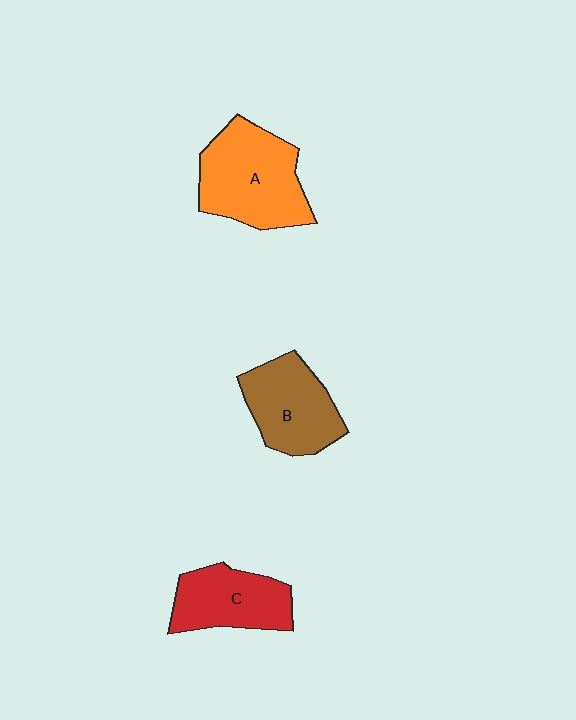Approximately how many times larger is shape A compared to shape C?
Approximately 1.4 times.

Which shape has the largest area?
Shape A (orange).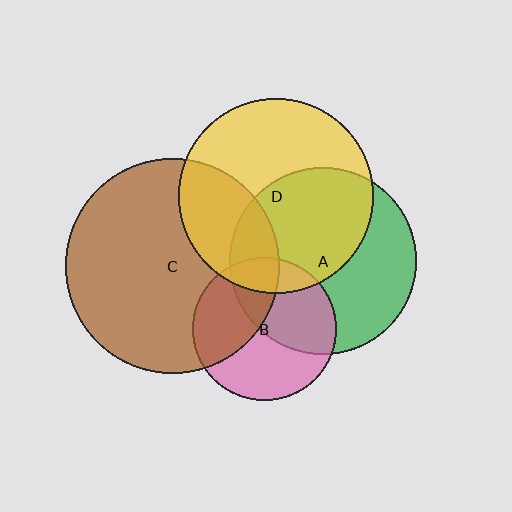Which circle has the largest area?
Circle C (brown).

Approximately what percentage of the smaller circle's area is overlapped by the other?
Approximately 40%.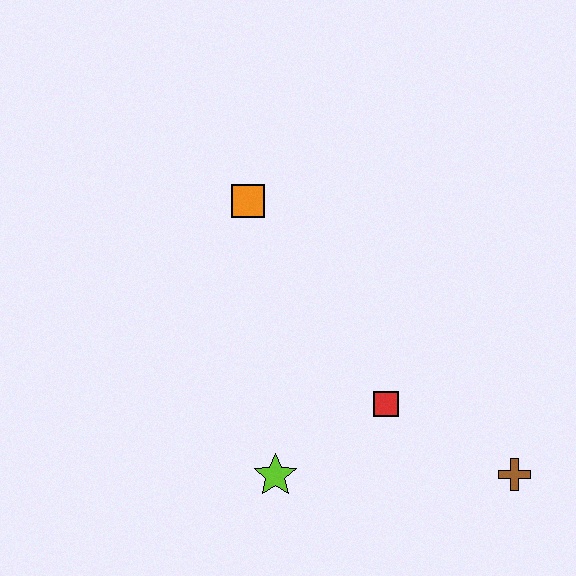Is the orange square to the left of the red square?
Yes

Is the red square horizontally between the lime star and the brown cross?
Yes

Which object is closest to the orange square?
The red square is closest to the orange square.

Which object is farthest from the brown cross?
The orange square is farthest from the brown cross.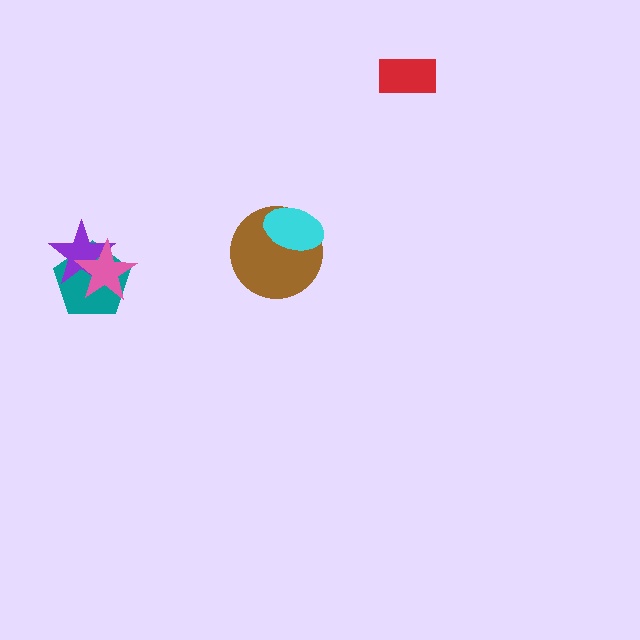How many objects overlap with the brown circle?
1 object overlaps with the brown circle.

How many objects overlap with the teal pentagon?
2 objects overlap with the teal pentagon.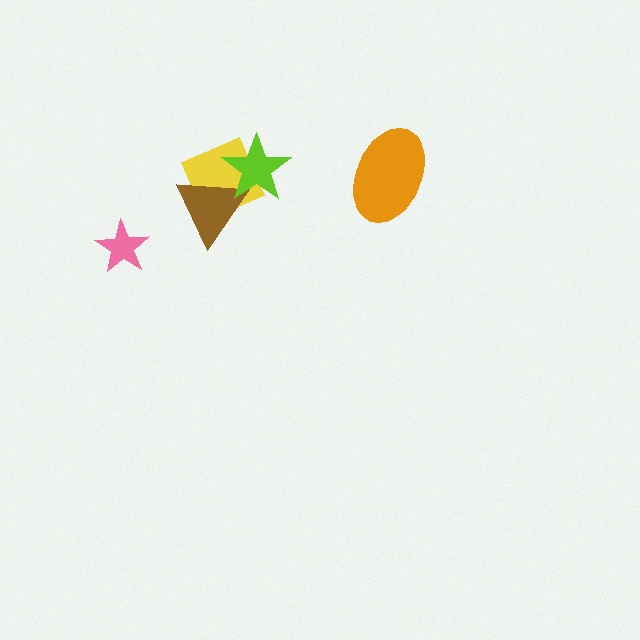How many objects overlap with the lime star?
2 objects overlap with the lime star.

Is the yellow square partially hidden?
Yes, it is partially covered by another shape.